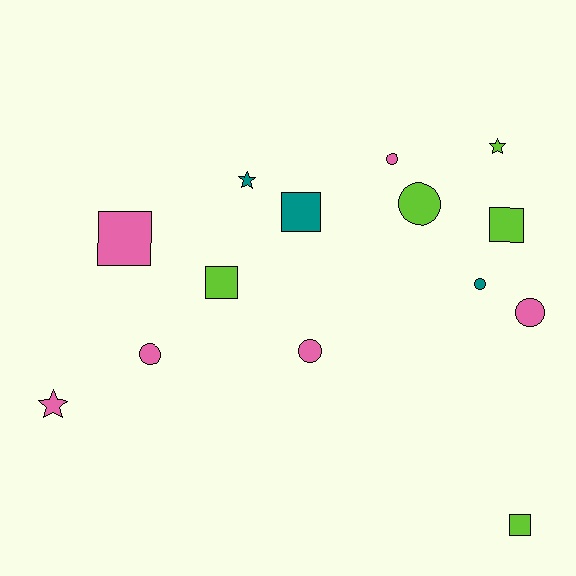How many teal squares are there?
There is 1 teal square.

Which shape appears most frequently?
Circle, with 6 objects.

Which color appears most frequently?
Pink, with 6 objects.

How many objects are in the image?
There are 14 objects.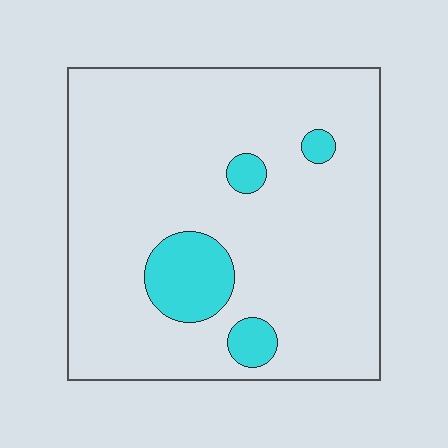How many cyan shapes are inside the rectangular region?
4.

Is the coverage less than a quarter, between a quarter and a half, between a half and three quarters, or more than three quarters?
Less than a quarter.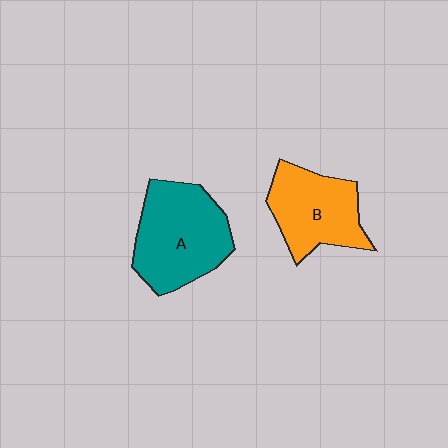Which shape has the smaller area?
Shape B (orange).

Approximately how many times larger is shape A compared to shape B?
Approximately 1.3 times.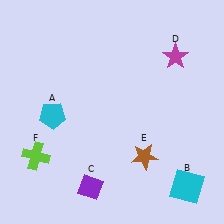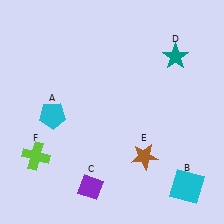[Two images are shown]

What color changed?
The star (D) changed from magenta in Image 1 to teal in Image 2.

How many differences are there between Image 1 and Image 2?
There is 1 difference between the two images.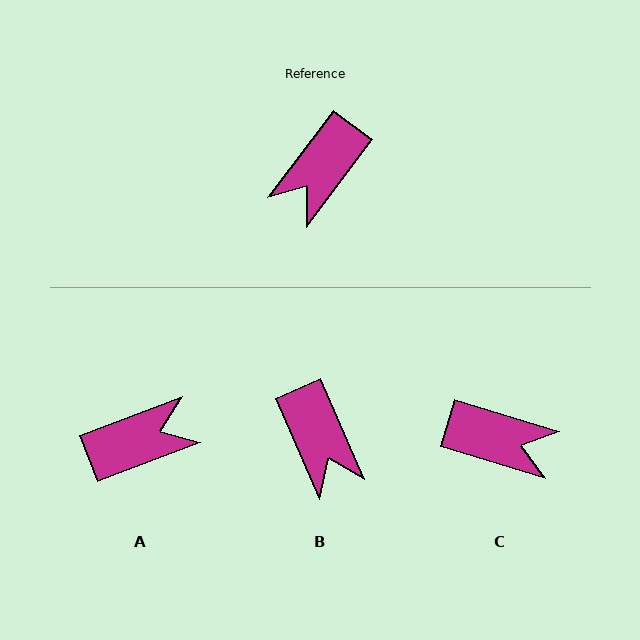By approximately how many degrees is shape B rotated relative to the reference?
Approximately 61 degrees counter-clockwise.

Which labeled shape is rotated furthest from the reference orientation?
A, about 148 degrees away.